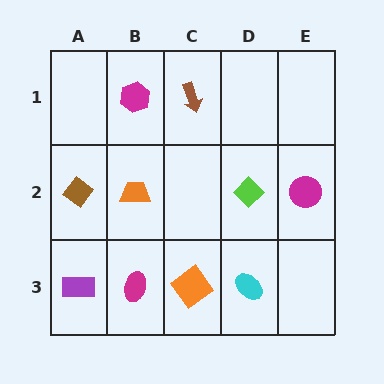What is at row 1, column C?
A brown arrow.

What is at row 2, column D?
A lime diamond.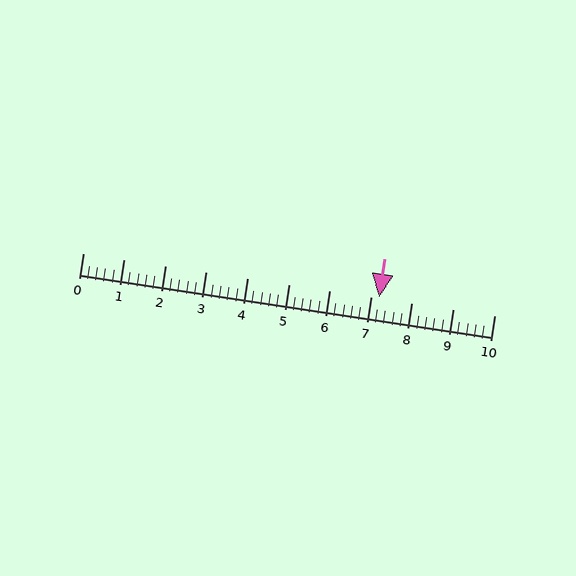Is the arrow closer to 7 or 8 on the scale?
The arrow is closer to 7.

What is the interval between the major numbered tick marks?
The major tick marks are spaced 1 units apart.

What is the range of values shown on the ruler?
The ruler shows values from 0 to 10.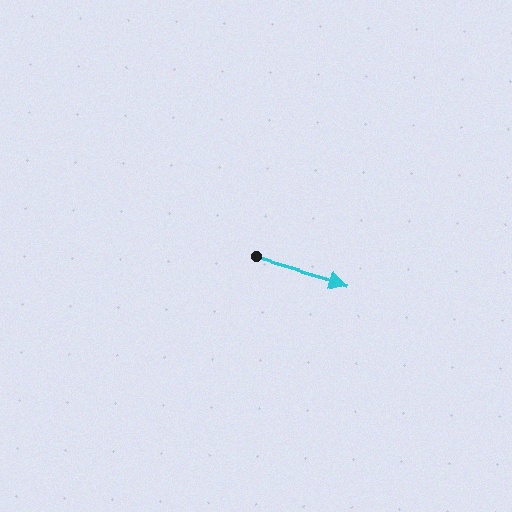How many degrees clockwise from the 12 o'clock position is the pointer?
Approximately 106 degrees.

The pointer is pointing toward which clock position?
Roughly 4 o'clock.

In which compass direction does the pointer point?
East.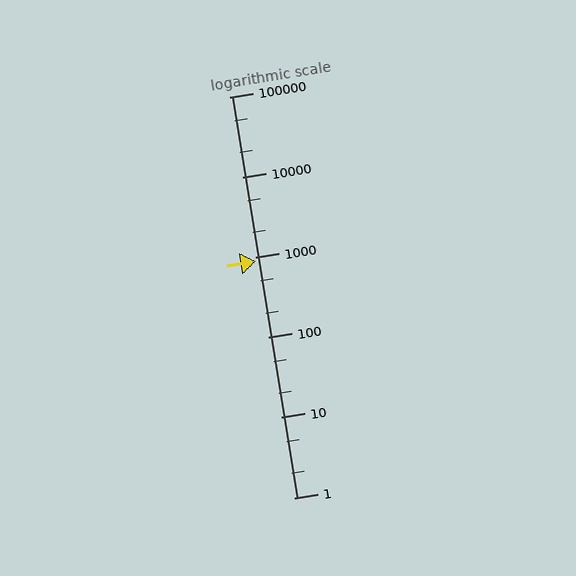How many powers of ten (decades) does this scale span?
The scale spans 5 decades, from 1 to 100000.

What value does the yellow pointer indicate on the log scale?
The pointer indicates approximately 890.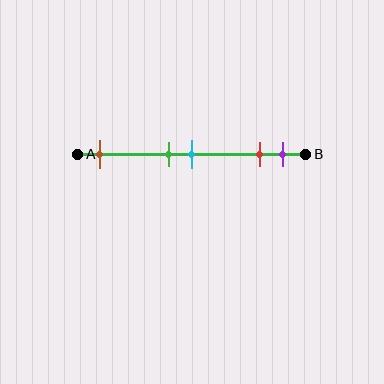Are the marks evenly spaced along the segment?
No, the marks are not evenly spaced.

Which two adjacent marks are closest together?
The green and cyan marks are the closest adjacent pair.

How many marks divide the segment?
There are 5 marks dividing the segment.